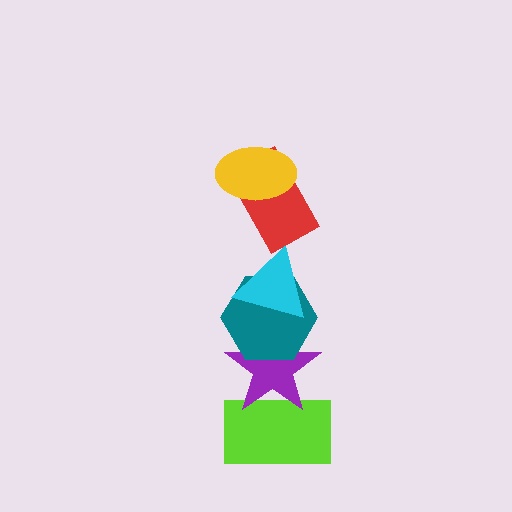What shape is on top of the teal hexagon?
The cyan triangle is on top of the teal hexagon.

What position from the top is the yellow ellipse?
The yellow ellipse is 1st from the top.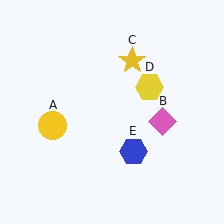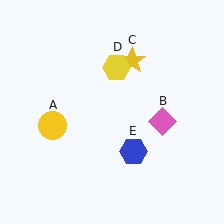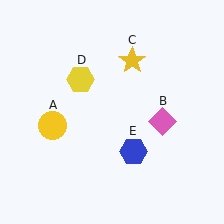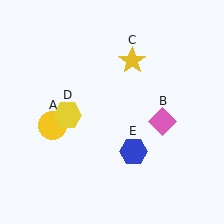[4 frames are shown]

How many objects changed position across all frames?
1 object changed position: yellow hexagon (object D).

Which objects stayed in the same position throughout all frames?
Yellow circle (object A) and pink diamond (object B) and yellow star (object C) and blue hexagon (object E) remained stationary.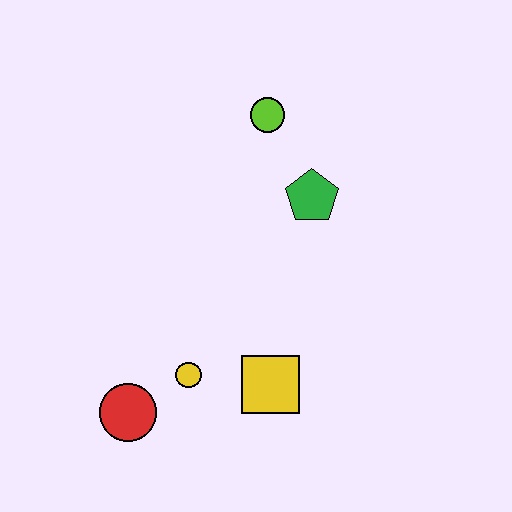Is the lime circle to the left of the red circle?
No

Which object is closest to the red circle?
The yellow circle is closest to the red circle.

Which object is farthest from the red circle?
The lime circle is farthest from the red circle.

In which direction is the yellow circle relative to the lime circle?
The yellow circle is below the lime circle.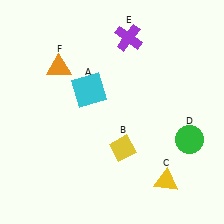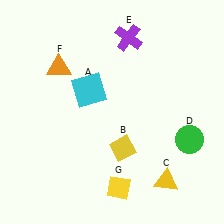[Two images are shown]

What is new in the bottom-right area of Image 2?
A yellow diamond (G) was added in the bottom-right area of Image 2.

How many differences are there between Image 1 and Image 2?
There is 1 difference between the two images.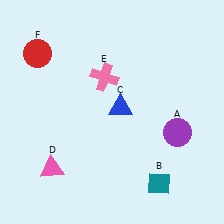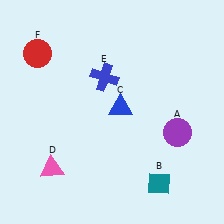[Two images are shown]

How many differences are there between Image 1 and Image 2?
There is 1 difference between the two images.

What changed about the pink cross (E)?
In Image 1, E is pink. In Image 2, it changed to blue.